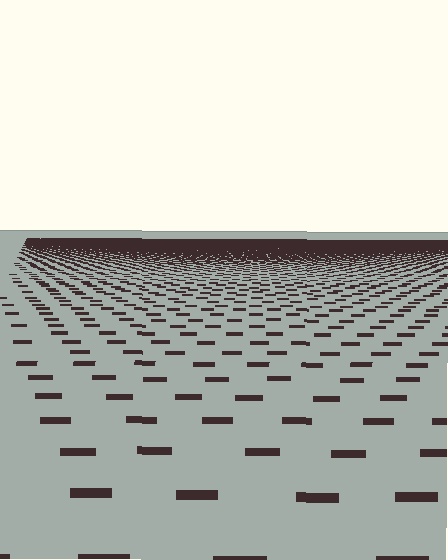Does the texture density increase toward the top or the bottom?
Density increases toward the top.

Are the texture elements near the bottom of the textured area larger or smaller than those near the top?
Larger. Near the bottom, elements are closer to the viewer and appear at a bigger on-screen size.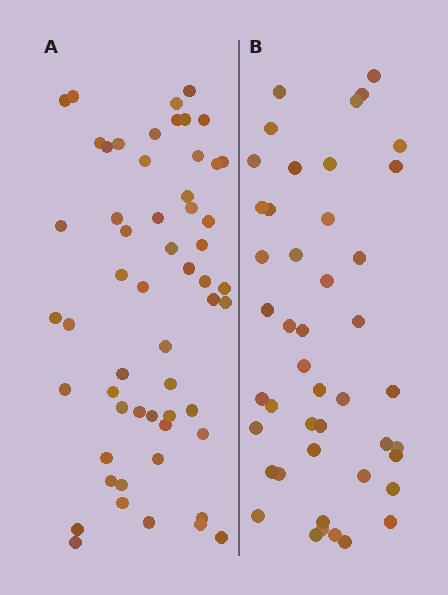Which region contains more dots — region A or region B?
Region A (the left region) has more dots.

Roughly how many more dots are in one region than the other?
Region A has roughly 12 or so more dots than region B.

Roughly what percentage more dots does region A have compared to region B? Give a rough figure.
About 25% more.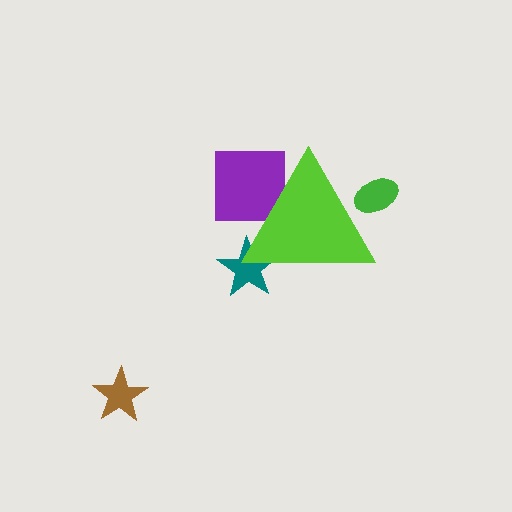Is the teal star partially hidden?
Yes, the teal star is partially hidden behind the lime triangle.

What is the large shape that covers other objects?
A lime triangle.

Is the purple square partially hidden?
Yes, the purple square is partially hidden behind the lime triangle.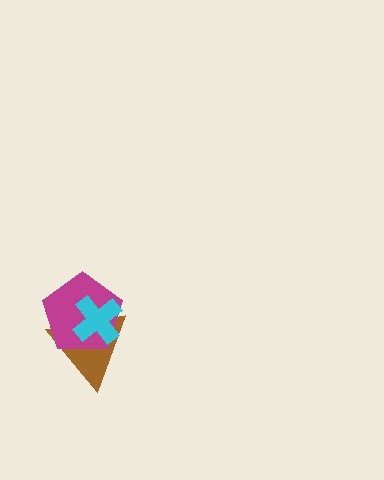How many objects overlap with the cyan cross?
2 objects overlap with the cyan cross.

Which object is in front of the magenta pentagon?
The cyan cross is in front of the magenta pentagon.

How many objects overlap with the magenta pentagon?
2 objects overlap with the magenta pentagon.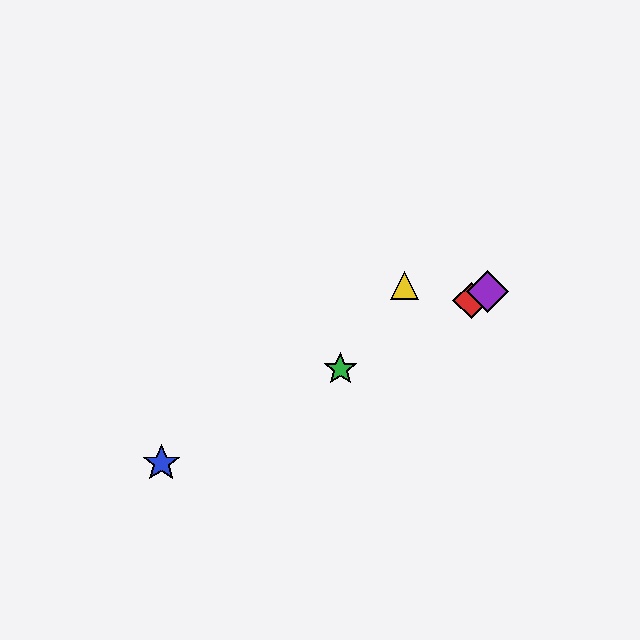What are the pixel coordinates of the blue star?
The blue star is at (161, 463).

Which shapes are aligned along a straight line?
The red diamond, the blue star, the green star, the purple diamond are aligned along a straight line.